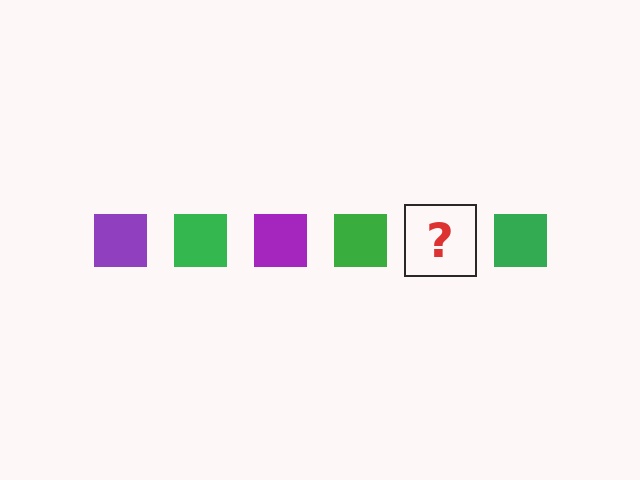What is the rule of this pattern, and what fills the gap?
The rule is that the pattern cycles through purple, green squares. The gap should be filled with a purple square.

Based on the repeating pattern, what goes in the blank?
The blank should be a purple square.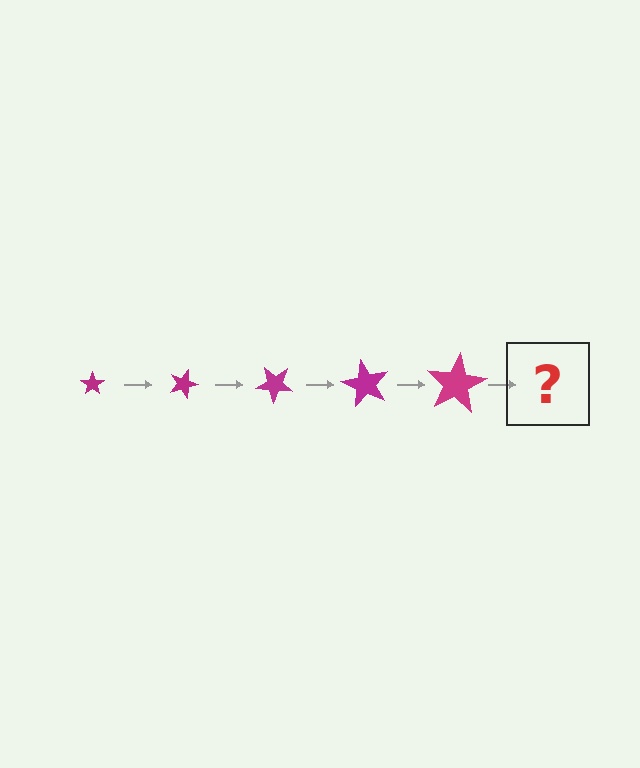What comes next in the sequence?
The next element should be a star, larger than the previous one and rotated 100 degrees from the start.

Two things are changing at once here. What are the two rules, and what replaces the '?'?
The two rules are that the star grows larger each step and it rotates 20 degrees each step. The '?' should be a star, larger than the previous one and rotated 100 degrees from the start.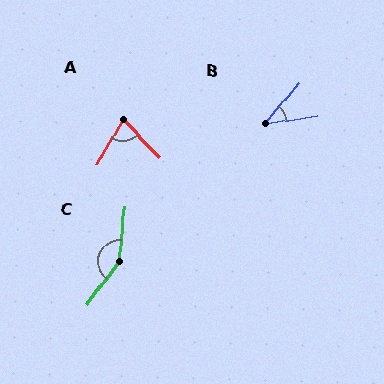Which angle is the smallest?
B, at approximately 42 degrees.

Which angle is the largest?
C, at approximately 148 degrees.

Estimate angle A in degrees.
Approximately 74 degrees.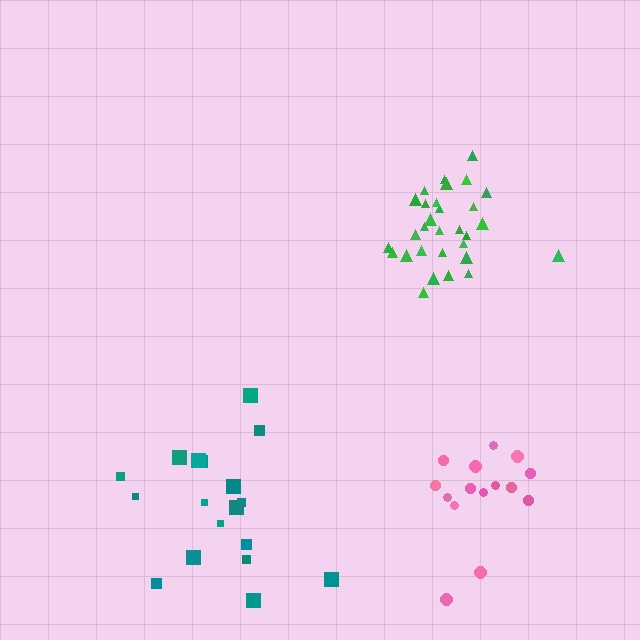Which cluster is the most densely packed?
Green.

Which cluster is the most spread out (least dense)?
Teal.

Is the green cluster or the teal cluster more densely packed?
Green.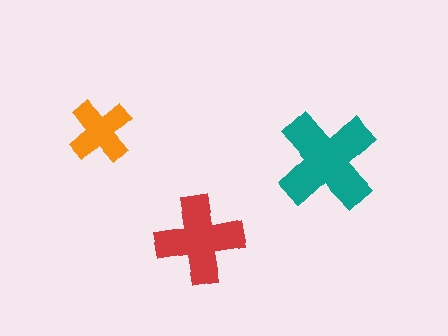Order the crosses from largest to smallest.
the teal one, the red one, the orange one.